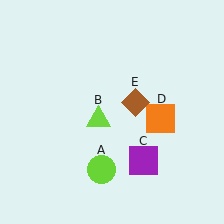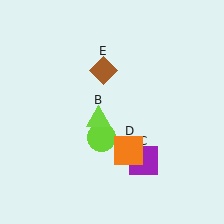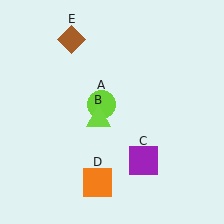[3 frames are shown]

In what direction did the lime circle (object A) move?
The lime circle (object A) moved up.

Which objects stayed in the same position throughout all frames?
Lime triangle (object B) and purple square (object C) remained stationary.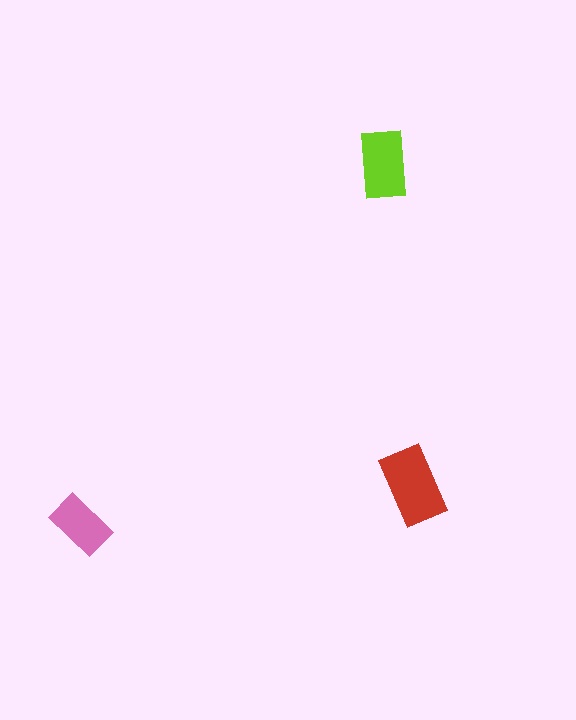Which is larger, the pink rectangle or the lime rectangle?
The lime one.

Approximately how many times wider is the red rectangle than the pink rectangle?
About 1.5 times wider.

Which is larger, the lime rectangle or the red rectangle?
The red one.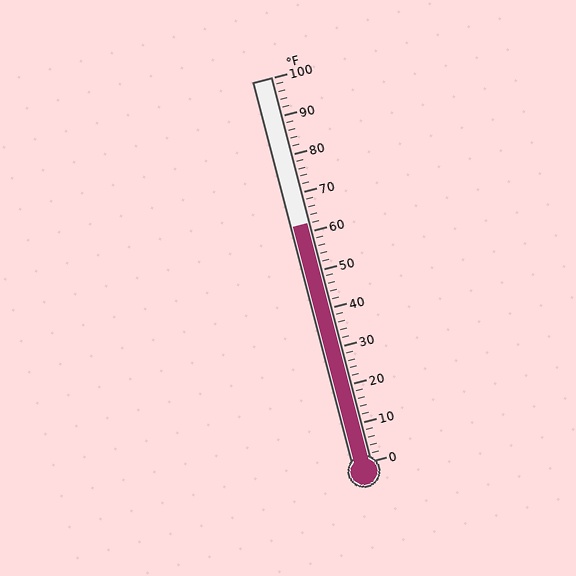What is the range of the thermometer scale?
The thermometer scale ranges from 0°F to 100°F.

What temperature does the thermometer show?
The thermometer shows approximately 62°F.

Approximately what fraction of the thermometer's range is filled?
The thermometer is filled to approximately 60% of its range.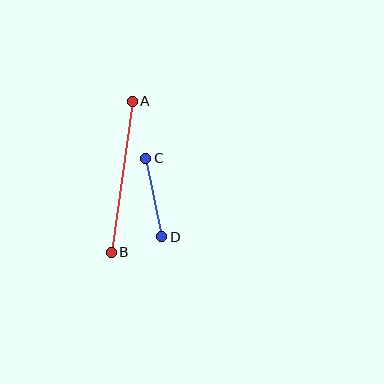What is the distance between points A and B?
The distance is approximately 153 pixels.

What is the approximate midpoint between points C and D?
The midpoint is at approximately (154, 198) pixels.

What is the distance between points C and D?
The distance is approximately 80 pixels.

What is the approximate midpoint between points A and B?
The midpoint is at approximately (122, 177) pixels.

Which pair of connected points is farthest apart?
Points A and B are farthest apart.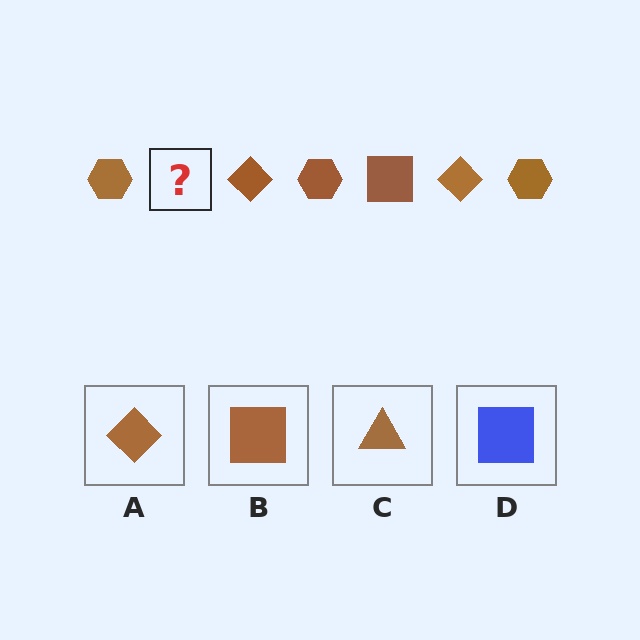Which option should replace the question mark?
Option B.